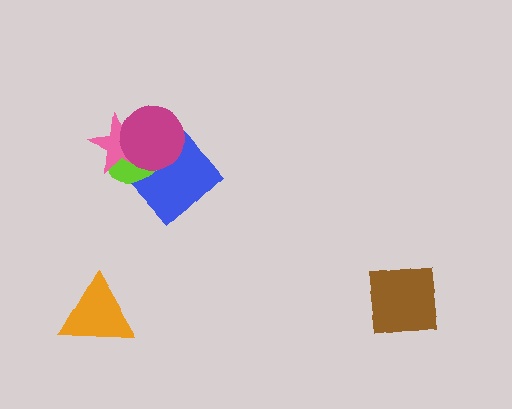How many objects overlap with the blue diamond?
3 objects overlap with the blue diamond.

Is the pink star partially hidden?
Yes, it is partially covered by another shape.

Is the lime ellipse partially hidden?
Yes, it is partially covered by another shape.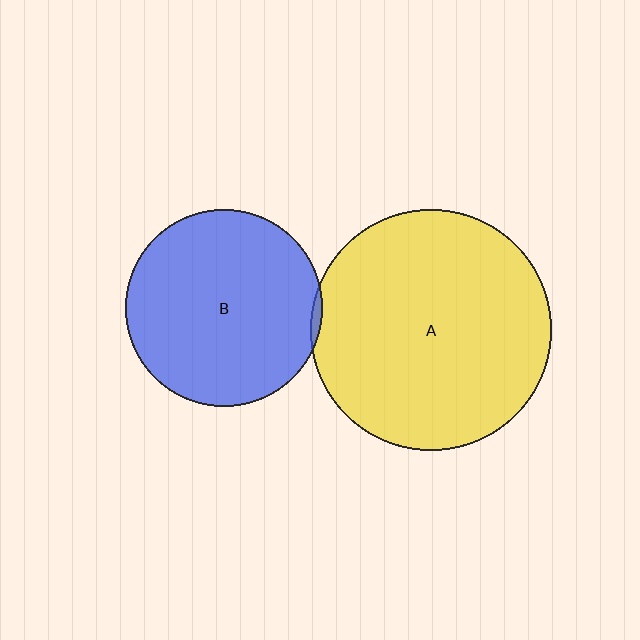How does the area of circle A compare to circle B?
Approximately 1.5 times.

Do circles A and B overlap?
Yes.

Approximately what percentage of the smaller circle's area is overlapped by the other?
Approximately 5%.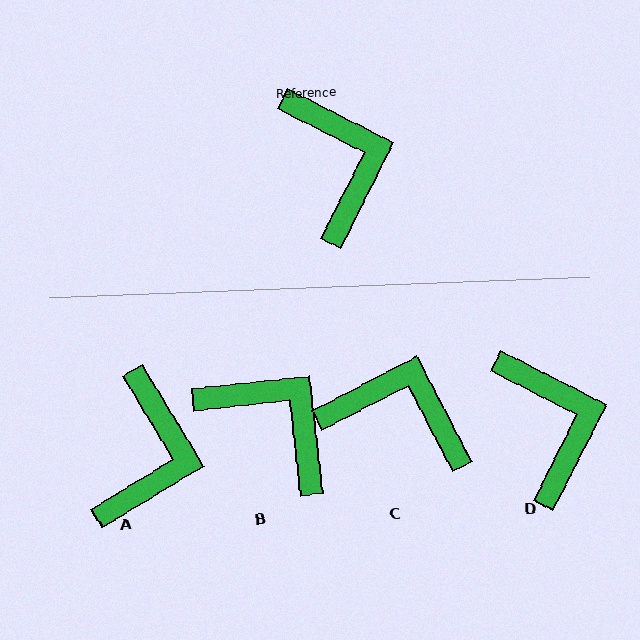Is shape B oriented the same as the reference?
No, it is off by about 33 degrees.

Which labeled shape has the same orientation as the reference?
D.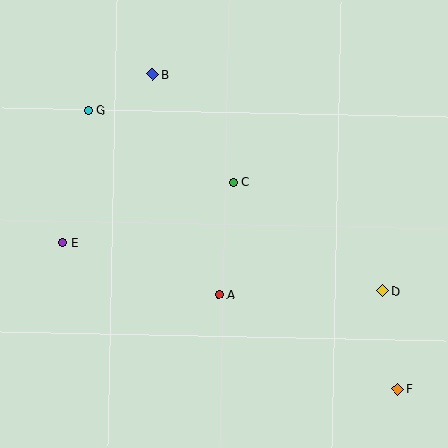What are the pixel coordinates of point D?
Point D is at (382, 291).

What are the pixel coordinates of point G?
Point G is at (89, 111).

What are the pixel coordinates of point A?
Point A is at (219, 295).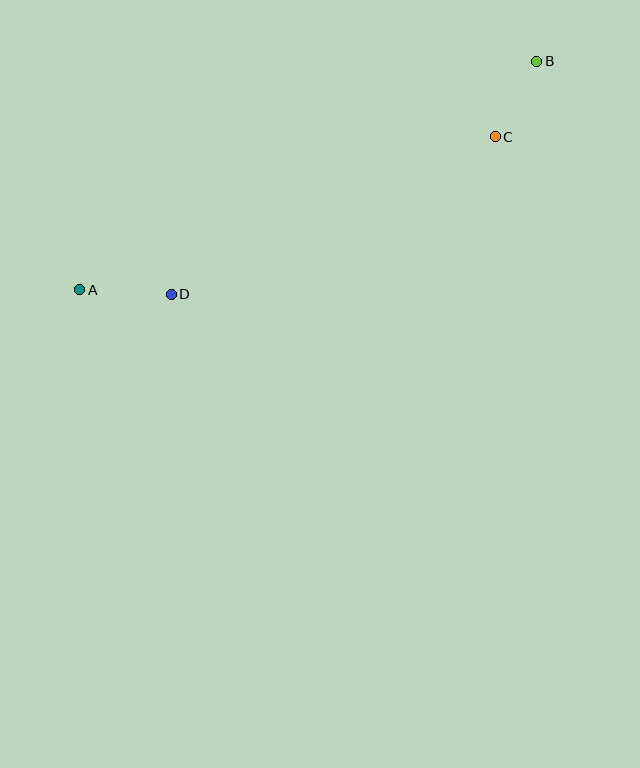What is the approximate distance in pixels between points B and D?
The distance between B and D is approximately 434 pixels.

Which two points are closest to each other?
Points B and C are closest to each other.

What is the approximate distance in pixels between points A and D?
The distance between A and D is approximately 92 pixels.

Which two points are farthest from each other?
Points A and B are farthest from each other.